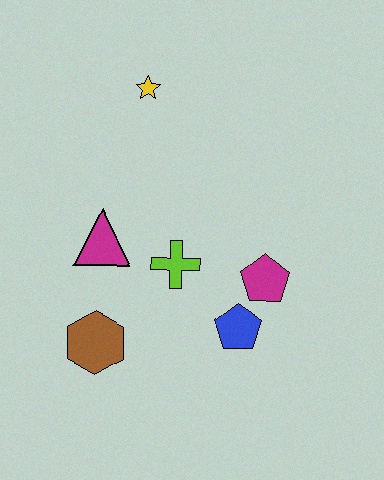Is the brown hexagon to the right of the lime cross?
No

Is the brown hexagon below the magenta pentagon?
Yes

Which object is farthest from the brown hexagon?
The yellow star is farthest from the brown hexagon.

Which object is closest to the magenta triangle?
The lime cross is closest to the magenta triangle.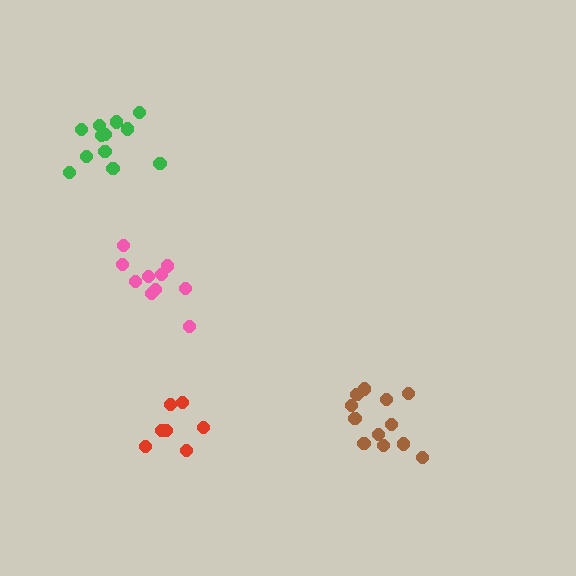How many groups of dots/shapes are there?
There are 4 groups.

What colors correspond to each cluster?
The clusters are colored: green, pink, brown, red.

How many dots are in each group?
Group 1: 13 dots, Group 2: 10 dots, Group 3: 12 dots, Group 4: 7 dots (42 total).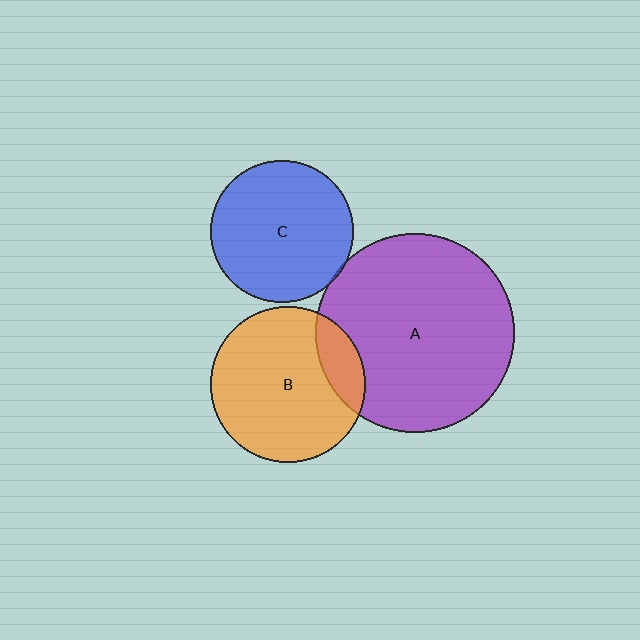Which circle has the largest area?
Circle A (purple).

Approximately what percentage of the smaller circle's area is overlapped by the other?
Approximately 5%.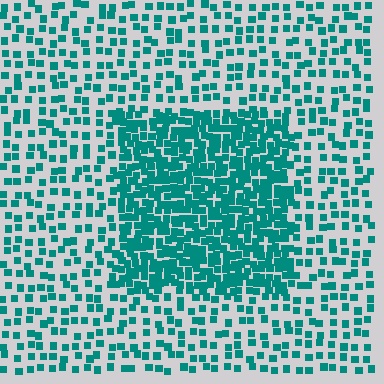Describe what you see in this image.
The image contains small teal elements arranged at two different densities. A rectangle-shaped region is visible where the elements are more densely packed than the surrounding area.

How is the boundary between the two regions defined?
The boundary is defined by a change in element density (approximately 2.5x ratio). All elements are the same color, size, and shape.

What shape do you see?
I see a rectangle.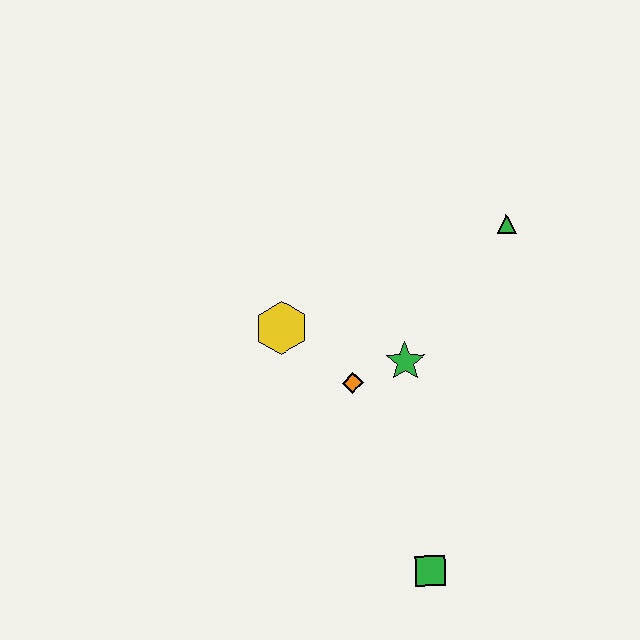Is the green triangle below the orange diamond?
No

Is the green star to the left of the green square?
Yes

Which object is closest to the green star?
The orange diamond is closest to the green star.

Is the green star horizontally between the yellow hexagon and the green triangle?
Yes